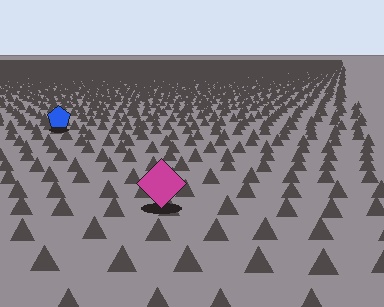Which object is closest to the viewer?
The magenta diamond is closest. The texture marks near it are larger and more spread out.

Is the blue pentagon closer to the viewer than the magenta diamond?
No. The magenta diamond is closer — you can tell from the texture gradient: the ground texture is coarser near it.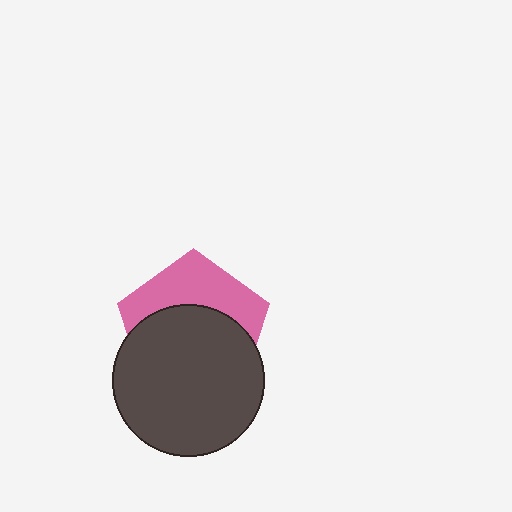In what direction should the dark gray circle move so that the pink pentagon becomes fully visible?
The dark gray circle should move down. That is the shortest direction to clear the overlap and leave the pink pentagon fully visible.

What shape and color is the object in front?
The object in front is a dark gray circle.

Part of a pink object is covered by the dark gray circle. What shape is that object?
It is a pentagon.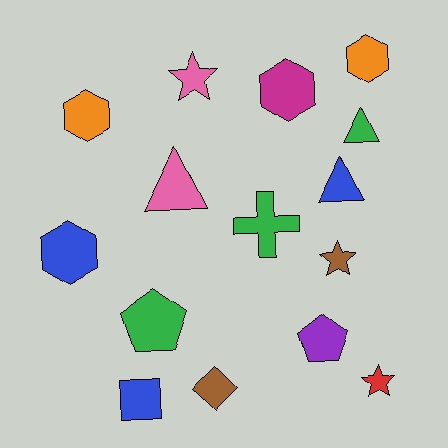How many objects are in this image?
There are 15 objects.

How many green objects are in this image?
There are 3 green objects.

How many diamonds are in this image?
There is 1 diamond.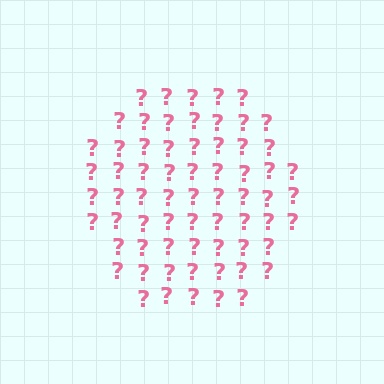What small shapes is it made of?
It is made of small question marks.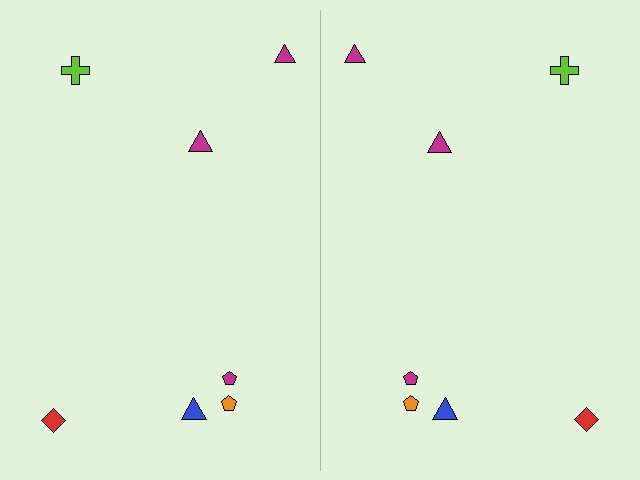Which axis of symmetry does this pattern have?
The pattern has a vertical axis of symmetry running through the center of the image.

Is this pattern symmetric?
Yes, this pattern has bilateral (reflection) symmetry.